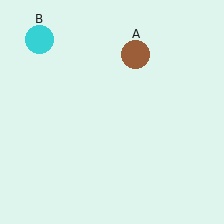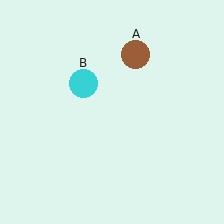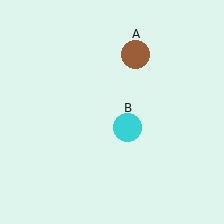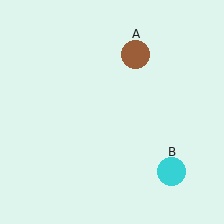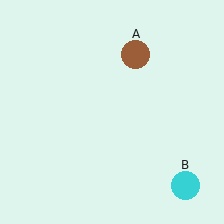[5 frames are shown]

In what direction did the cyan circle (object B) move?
The cyan circle (object B) moved down and to the right.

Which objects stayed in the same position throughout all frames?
Brown circle (object A) remained stationary.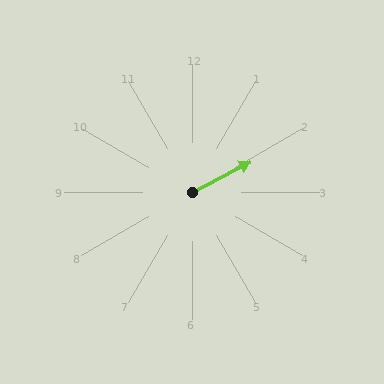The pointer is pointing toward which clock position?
Roughly 2 o'clock.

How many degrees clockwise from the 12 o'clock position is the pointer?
Approximately 62 degrees.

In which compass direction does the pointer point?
Northeast.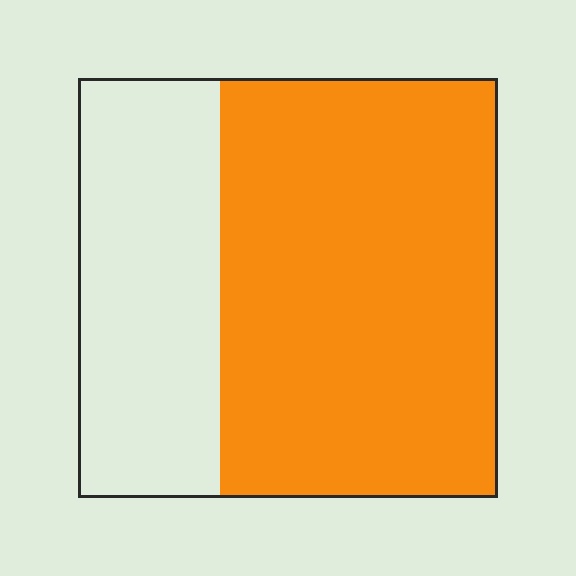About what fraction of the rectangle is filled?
About two thirds (2/3).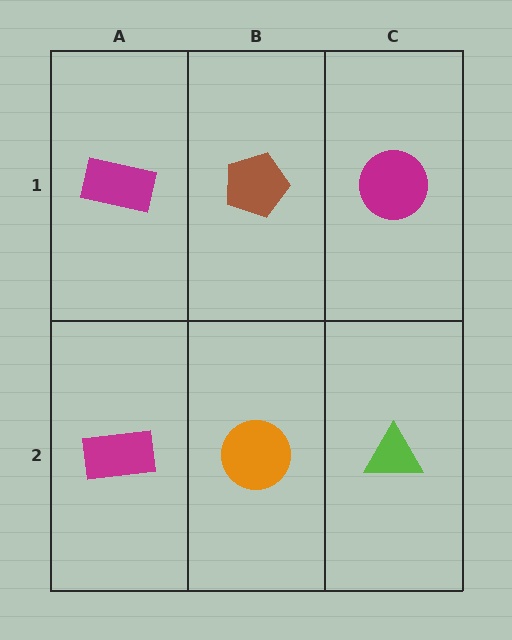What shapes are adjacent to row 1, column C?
A lime triangle (row 2, column C), a brown pentagon (row 1, column B).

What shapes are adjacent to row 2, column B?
A brown pentagon (row 1, column B), a magenta rectangle (row 2, column A), a lime triangle (row 2, column C).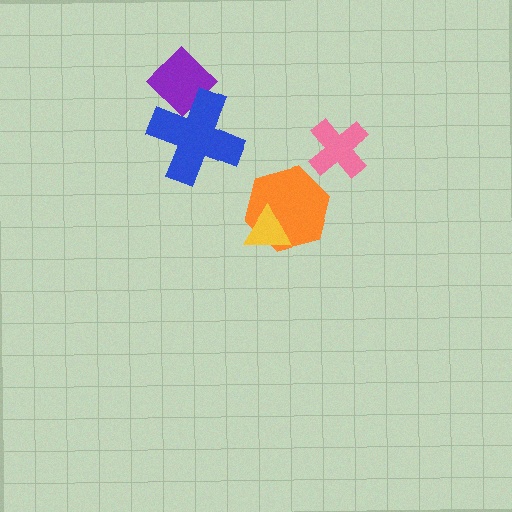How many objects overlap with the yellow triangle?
1 object overlaps with the yellow triangle.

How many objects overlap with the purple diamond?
1 object overlaps with the purple diamond.